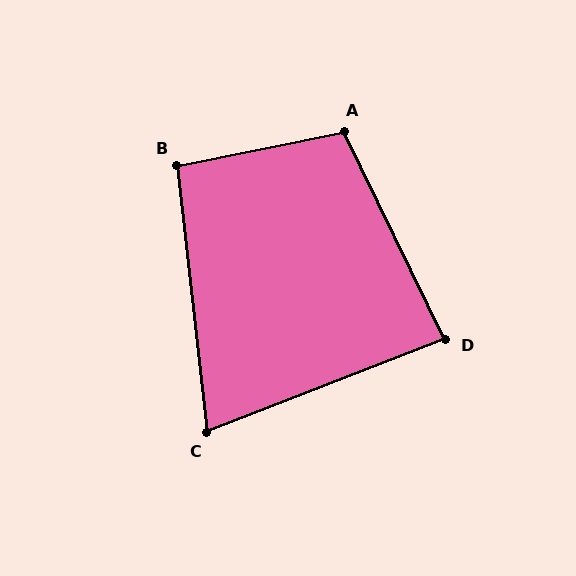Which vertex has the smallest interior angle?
C, at approximately 75 degrees.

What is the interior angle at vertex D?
Approximately 85 degrees (approximately right).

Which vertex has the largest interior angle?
A, at approximately 105 degrees.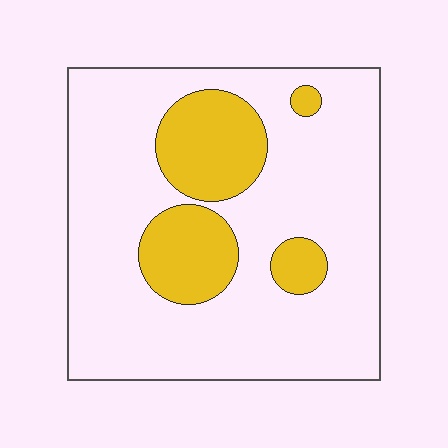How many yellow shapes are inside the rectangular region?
4.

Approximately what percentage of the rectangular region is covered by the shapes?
Approximately 20%.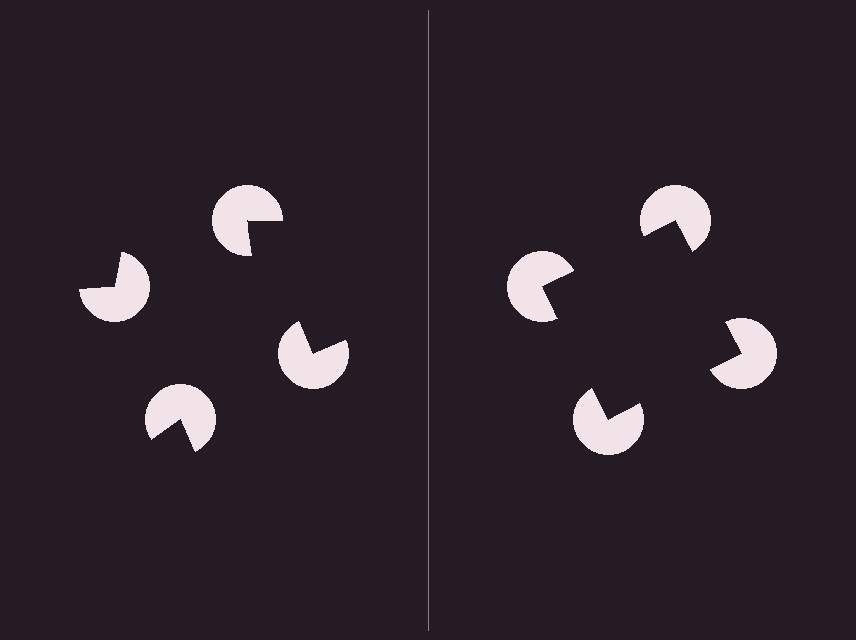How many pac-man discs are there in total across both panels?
8 — 4 on each side.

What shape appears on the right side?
An illusory square.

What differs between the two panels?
The pac-man discs are positioned identically on both sides; only the wedge orientations differ. On the right they align to a square; on the left they are misaligned.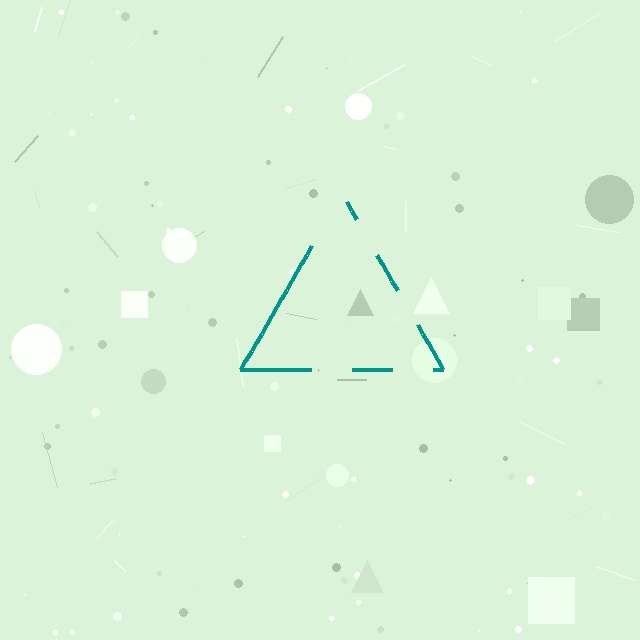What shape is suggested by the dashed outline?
The dashed outline suggests a triangle.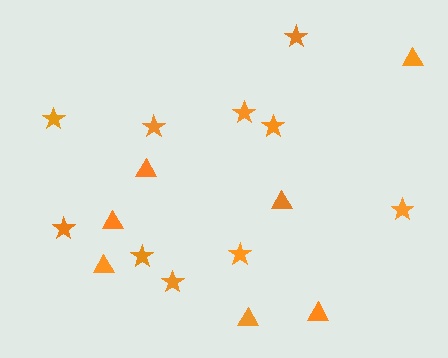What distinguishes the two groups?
There are 2 groups: one group of triangles (7) and one group of stars (10).